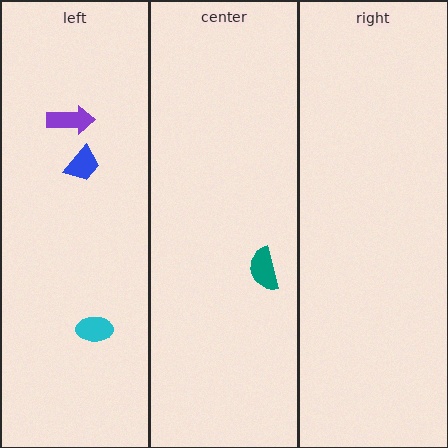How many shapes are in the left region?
3.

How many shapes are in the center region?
1.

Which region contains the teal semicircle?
The center region.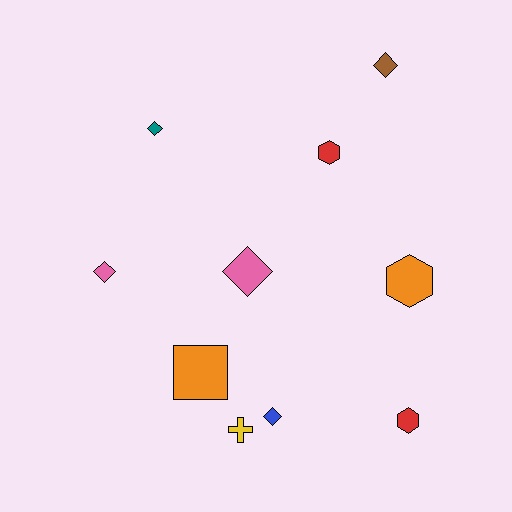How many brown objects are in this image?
There is 1 brown object.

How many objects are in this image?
There are 10 objects.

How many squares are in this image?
There is 1 square.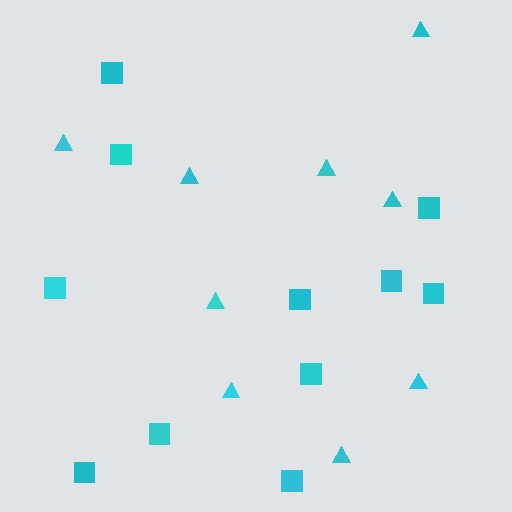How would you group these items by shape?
There are 2 groups: one group of squares (11) and one group of triangles (9).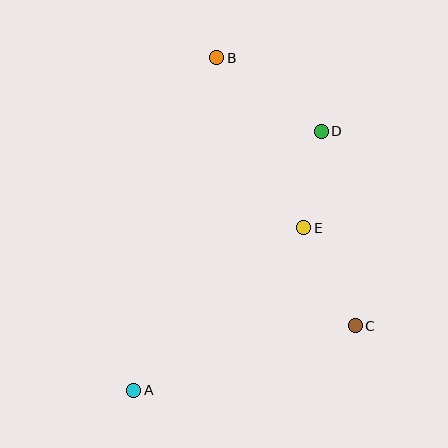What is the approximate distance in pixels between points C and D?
The distance between C and D is approximately 197 pixels.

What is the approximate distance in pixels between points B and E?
The distance between B and E is approximately 191 pixels.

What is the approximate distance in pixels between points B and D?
The distance between B and D is approximately 128 pixels.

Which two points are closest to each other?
Points D and E are closest to each other.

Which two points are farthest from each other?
Points A and B are farthest from each other.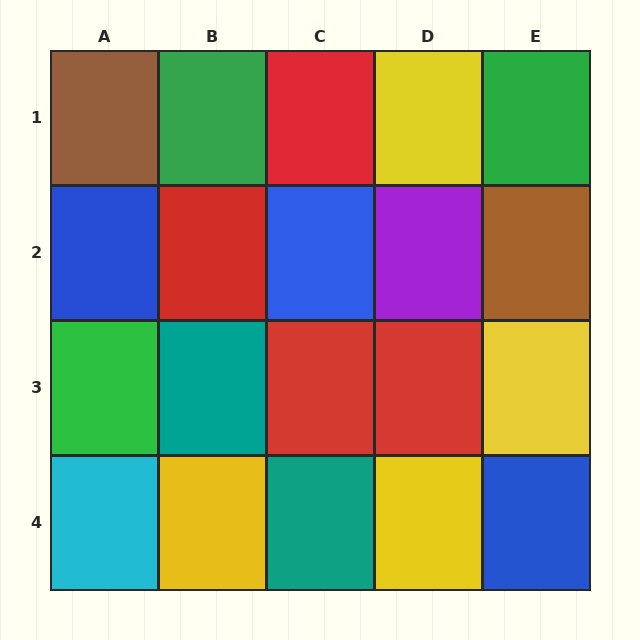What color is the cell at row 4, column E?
Blue.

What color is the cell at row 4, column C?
Teal.